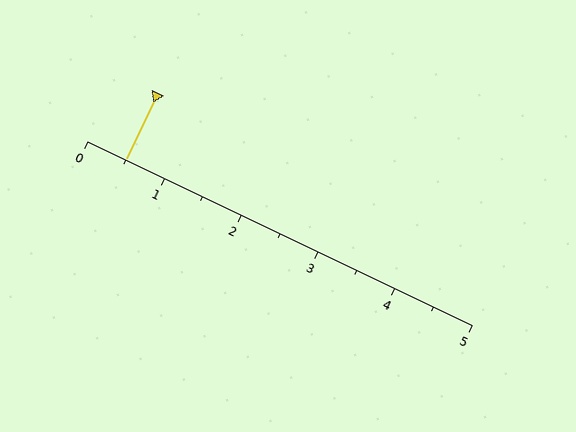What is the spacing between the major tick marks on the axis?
The major ticks are spaced 1 apart.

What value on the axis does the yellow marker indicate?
The marker indicates approximately 0.5.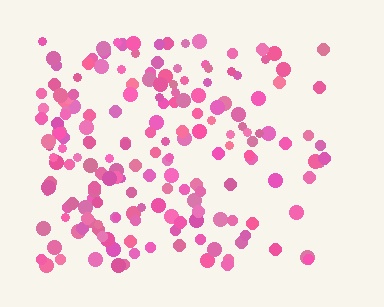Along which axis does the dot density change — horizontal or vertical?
Horizontal.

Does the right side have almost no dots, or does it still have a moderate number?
Still a moderate number, just noticeably fewer than the left.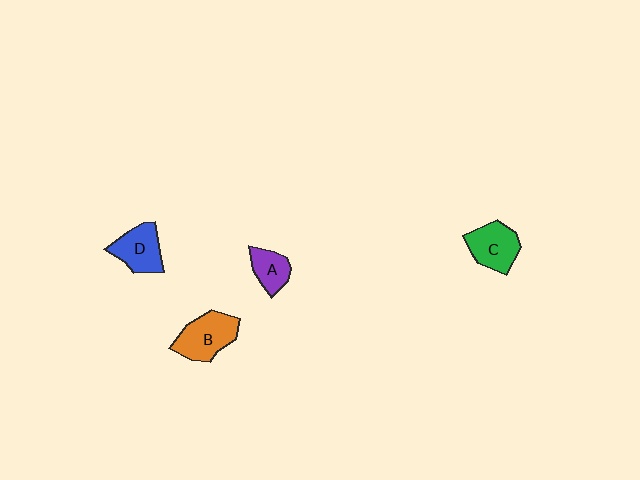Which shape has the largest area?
Shape B (orange).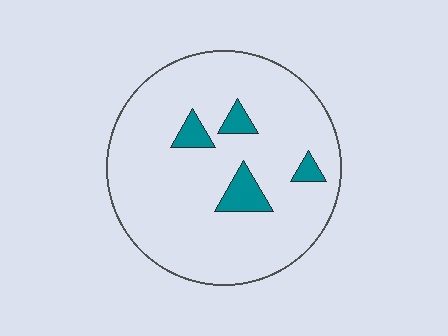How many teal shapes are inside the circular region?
4.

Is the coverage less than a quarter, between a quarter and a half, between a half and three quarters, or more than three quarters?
Less than a quarter.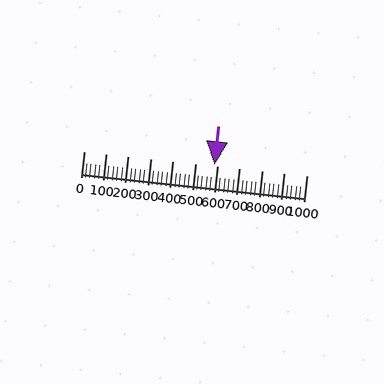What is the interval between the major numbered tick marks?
The major tick marks are spaced 100 units apart.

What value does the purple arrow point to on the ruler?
The purple arrow points to approximately 589.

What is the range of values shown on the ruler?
The ruler shows values from 0 to 1000.